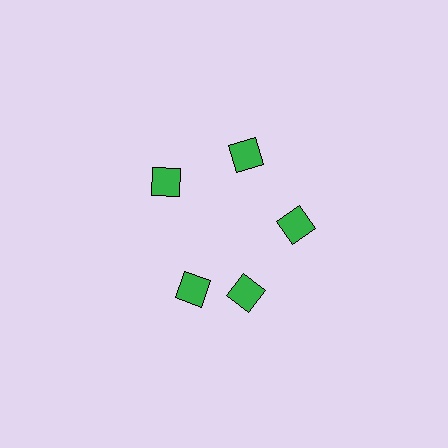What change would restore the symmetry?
The symmetry would be restored by rotating it back into even spacing with its neighbors so that all 5 diamonds sit at equal angles and equal distance from the center.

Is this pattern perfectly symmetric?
No. The 5 green diamonds are arranged in a ring, but one element near the 8 o'clock position is rotated out of alignment along the ring, breaking the 5-fold rotational symmetry.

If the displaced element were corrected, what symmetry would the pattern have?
It would have 5-fold rotational symmetry — the pattern would map onto itself every 72 degrees.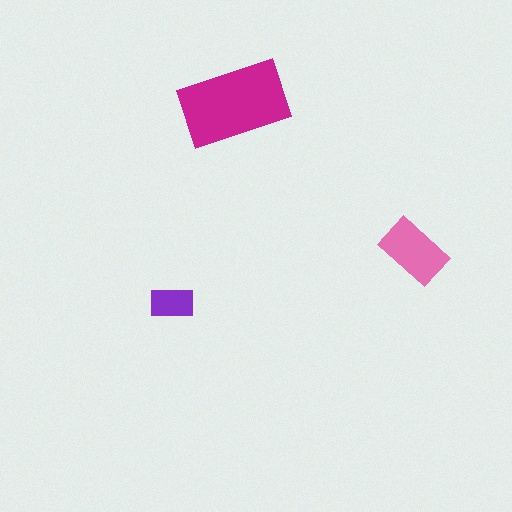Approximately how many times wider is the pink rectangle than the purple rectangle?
About 1.5 times wider.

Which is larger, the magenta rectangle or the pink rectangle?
The magenta one.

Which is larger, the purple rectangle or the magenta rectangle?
The magenta one.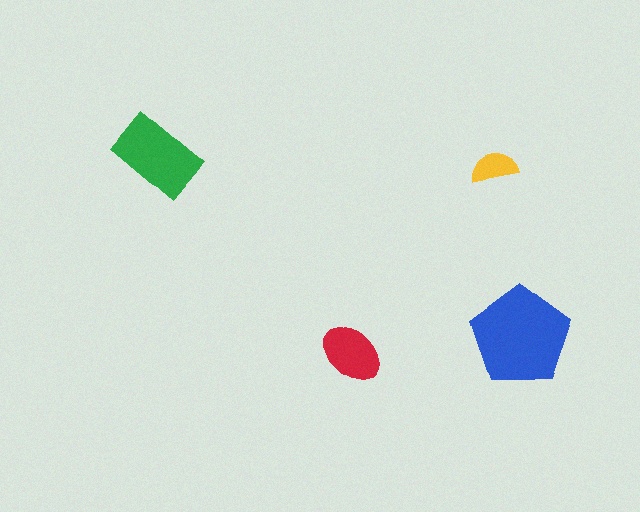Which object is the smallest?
The yellow semicircle.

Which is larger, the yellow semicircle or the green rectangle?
The green rectangle.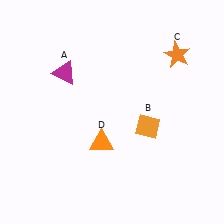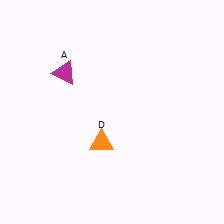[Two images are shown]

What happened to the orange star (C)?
The orange star (C) was removed in Image 2. It was in the top-right area of Image 1.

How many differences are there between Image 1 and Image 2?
There are 2 differences between the two images.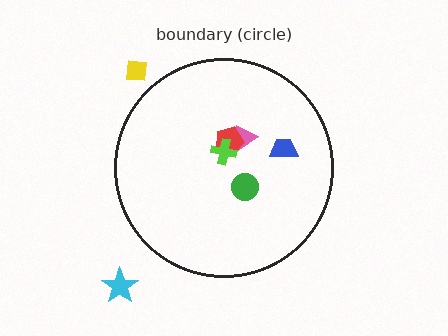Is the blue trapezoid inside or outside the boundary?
Inside.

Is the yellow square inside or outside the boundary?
Outside.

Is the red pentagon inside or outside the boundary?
Inside.